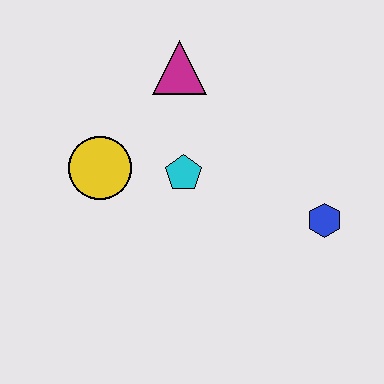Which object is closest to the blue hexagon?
The cyan pentagon is closest to the blue hexagon.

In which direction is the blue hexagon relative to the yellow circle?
The blue hexagon is to the right of the yellow circle.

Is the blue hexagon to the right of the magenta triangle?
Yes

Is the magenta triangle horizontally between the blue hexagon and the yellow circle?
Yes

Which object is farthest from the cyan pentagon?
The blue hexagon is farthest from the cyan pentagon.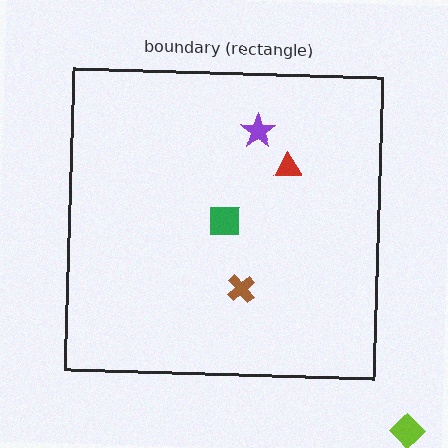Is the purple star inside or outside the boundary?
Inside.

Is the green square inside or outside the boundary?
Inside.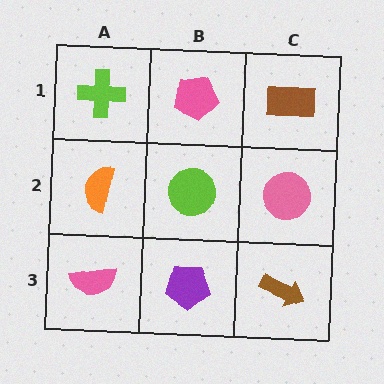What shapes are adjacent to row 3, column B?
A lime circle (row 2, column B), a pink semicircle (row 3, column A), a brown arrow (row 3, column C).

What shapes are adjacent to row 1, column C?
A pink circle (row 2, column C), a pink pentagon (row 1, column B).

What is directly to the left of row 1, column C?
A pink pentagon.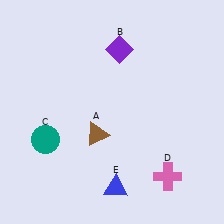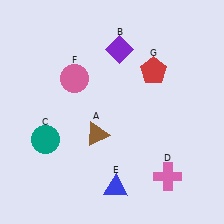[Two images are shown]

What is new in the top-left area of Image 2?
A pink circle (F) was added in the top-left area of Image 2.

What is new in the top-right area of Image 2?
A red pentagon (G) was added in the top-right area of Image 2.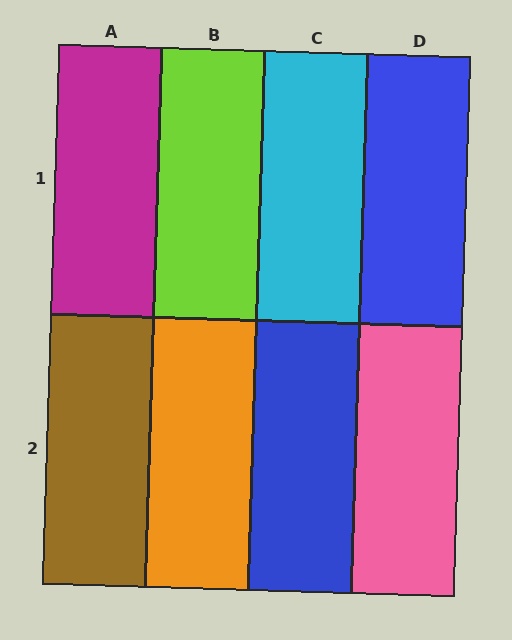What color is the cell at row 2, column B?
Orange.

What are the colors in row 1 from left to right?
Magenta, lime, cyan, blue.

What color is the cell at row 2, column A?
Brown.